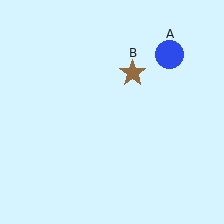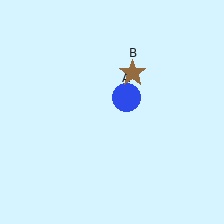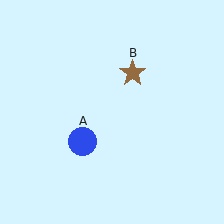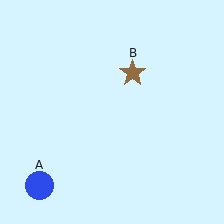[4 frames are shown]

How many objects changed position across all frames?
1 object changed position: blue circle (object A).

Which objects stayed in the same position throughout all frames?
Brown star (object B) remained stationary.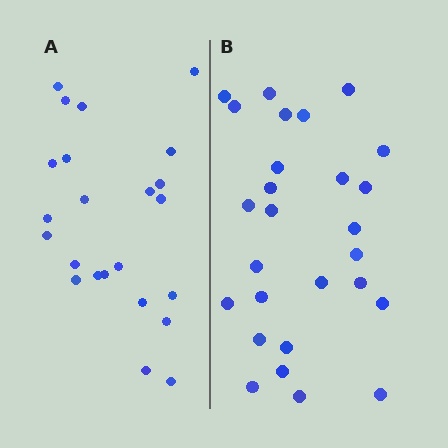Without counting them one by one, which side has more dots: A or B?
Region B (the right region) has more dots.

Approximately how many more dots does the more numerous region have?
Region B has about 4 more dots than region A.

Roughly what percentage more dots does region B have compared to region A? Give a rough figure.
About 15% more.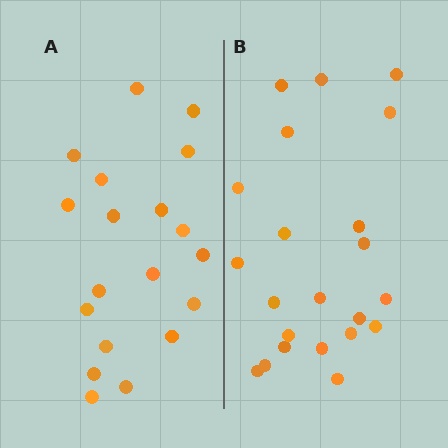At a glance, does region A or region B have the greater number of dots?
Region B (the right region) has more dots.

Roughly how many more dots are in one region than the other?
Region B has just a few more — roughly 2 or 3 more dots than region A.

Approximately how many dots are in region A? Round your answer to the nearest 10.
About 20 dots. (The exact count is 19, which rounds to 20.)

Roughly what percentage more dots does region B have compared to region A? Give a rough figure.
About 15% more.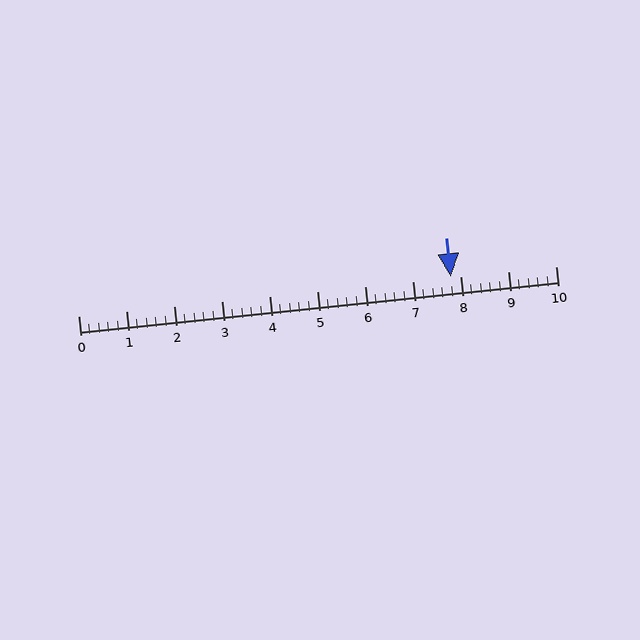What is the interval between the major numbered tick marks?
The major tick marks are spaced 1 units apart.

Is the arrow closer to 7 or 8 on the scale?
The arrow is closer to 8.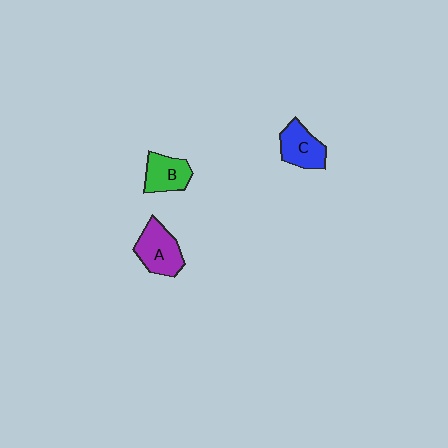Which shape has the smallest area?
Shape B (green).